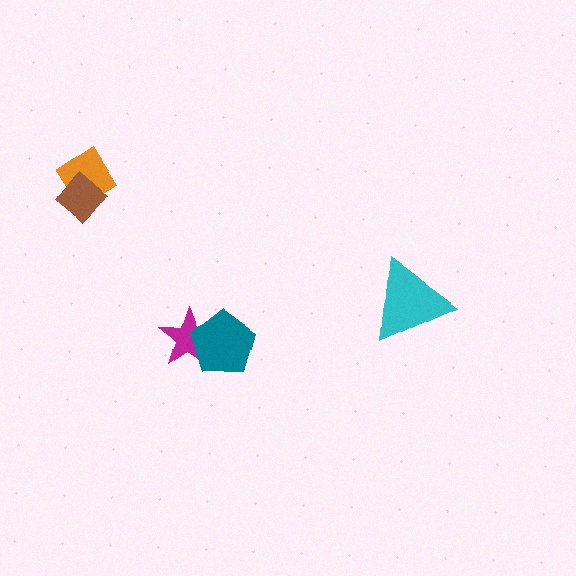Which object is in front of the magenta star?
The teal pentagon is in front of the magenta star.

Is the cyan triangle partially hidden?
No, no other shape covers it.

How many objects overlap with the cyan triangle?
0 objects overlap with the cyan triangle.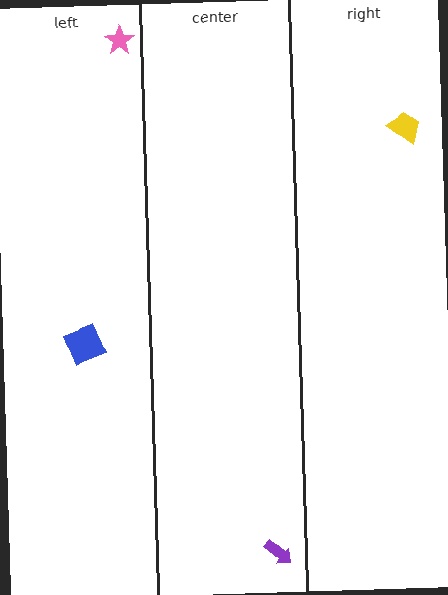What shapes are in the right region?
The yellow trapezoid.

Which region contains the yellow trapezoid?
The right region.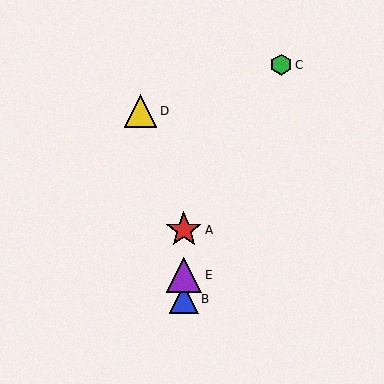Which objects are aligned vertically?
Objects A, B, E are aligned vertically.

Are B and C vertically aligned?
No, B is at x≈184 and C is at x≈281.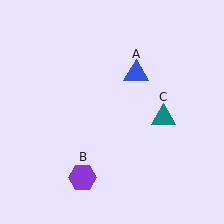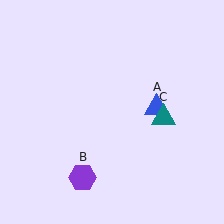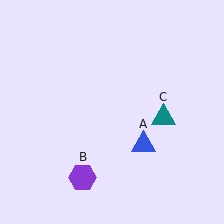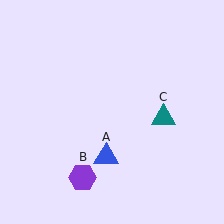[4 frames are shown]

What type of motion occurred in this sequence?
The blue triangle (object A) rotated clockwise around the center of the scene.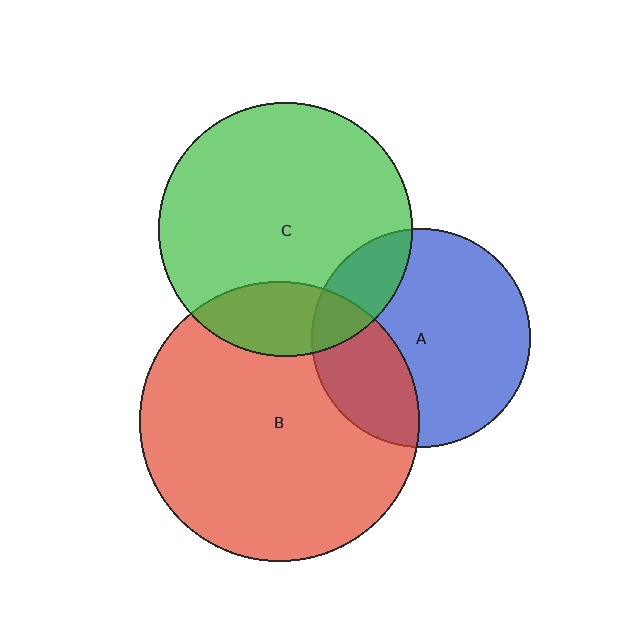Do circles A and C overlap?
Yes.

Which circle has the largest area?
Circle B (red).